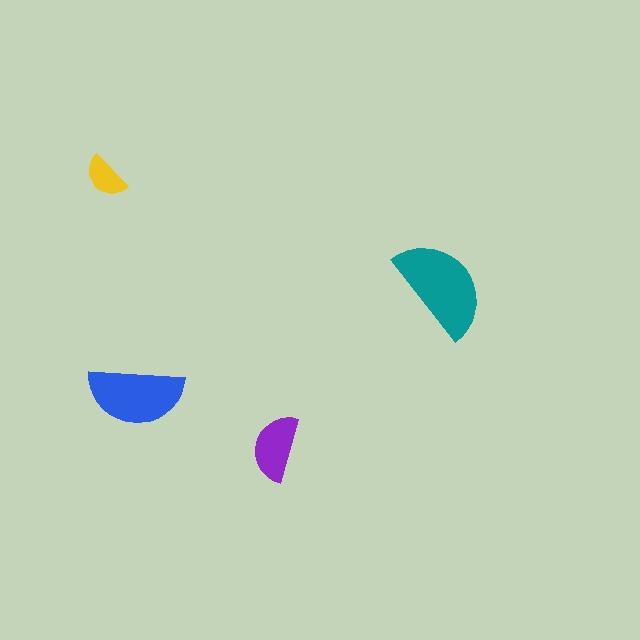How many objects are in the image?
There are 4 objects in the image.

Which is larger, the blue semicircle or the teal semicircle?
The teal one.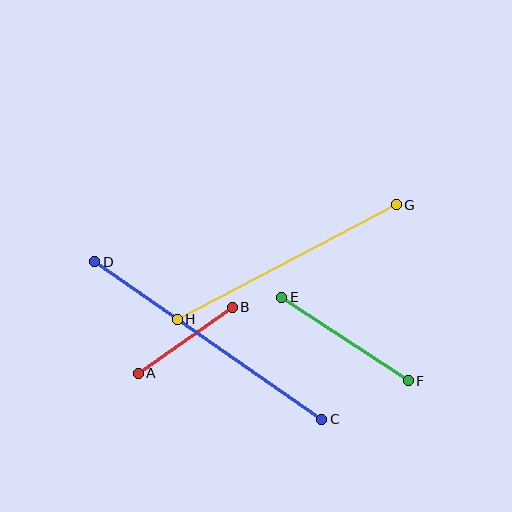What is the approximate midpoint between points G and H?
The midpoint is at approximately (287, 262) pixels.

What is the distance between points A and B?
The distance is approximately 115 pixels.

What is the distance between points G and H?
The distance is approximately 247 pixels.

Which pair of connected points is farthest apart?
Points C and D are farthest apart.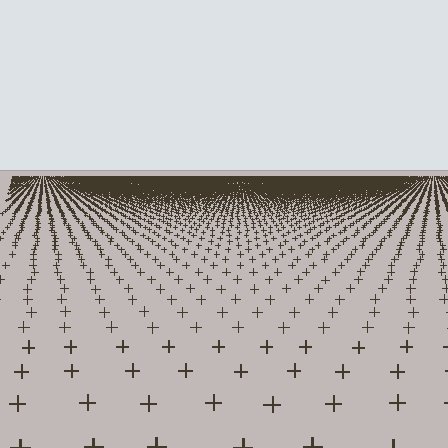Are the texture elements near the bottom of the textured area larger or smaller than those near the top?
Larger. Near the bottom, elements are closer to the viewer and appear at a bigger on-screen size.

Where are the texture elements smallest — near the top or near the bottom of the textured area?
Near the top.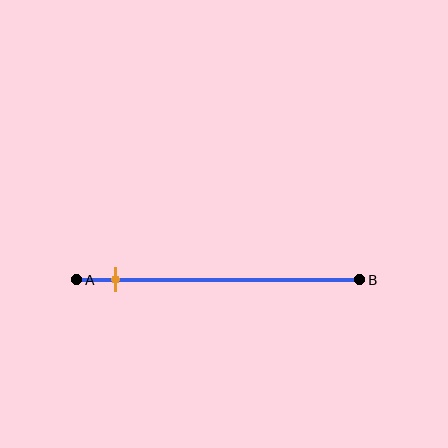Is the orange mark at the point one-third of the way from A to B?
No, the mark is at about 15% from A, not at the 33% one-third point.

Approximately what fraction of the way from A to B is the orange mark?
The orange mark is approximately 15% of the way from A to B.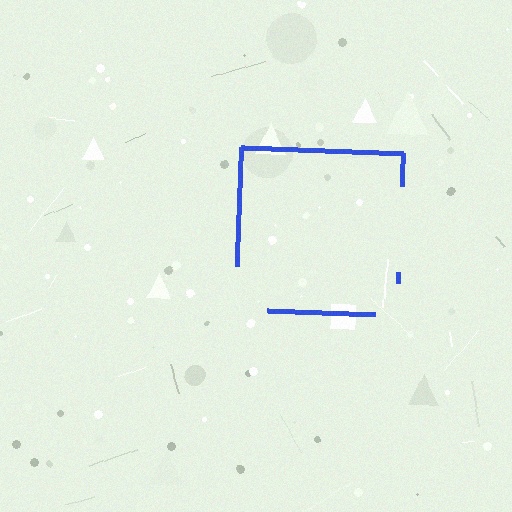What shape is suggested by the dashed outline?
The dashed outline suggests a square.